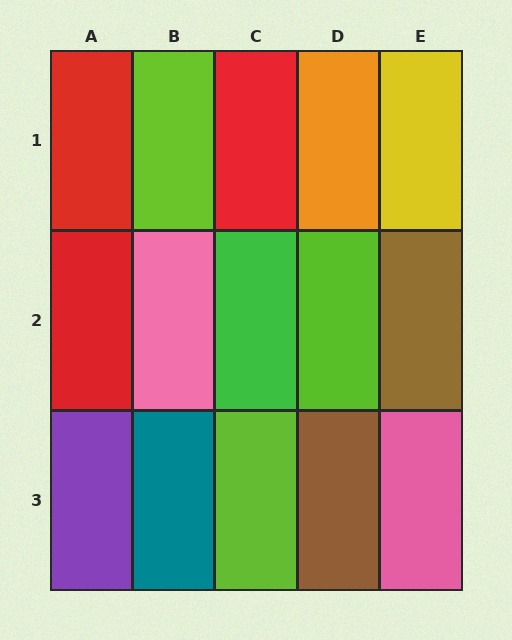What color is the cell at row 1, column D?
Orange.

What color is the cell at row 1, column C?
Red.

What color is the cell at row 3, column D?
Brown.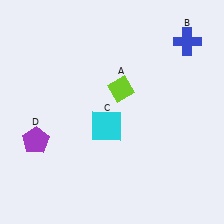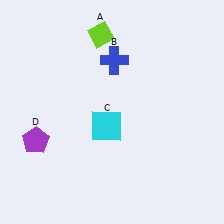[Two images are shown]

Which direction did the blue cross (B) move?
The blue cross (B) moved left.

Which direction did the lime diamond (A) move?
The lime diamond (A) moved up.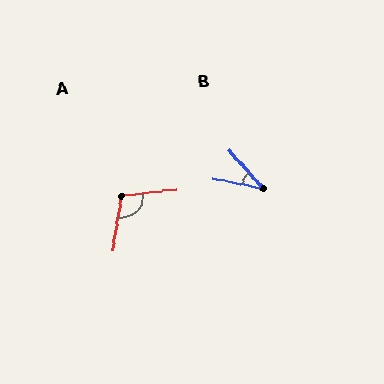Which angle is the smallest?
B, at approximately 37 degrees.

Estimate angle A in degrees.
Approximately 105 degrees.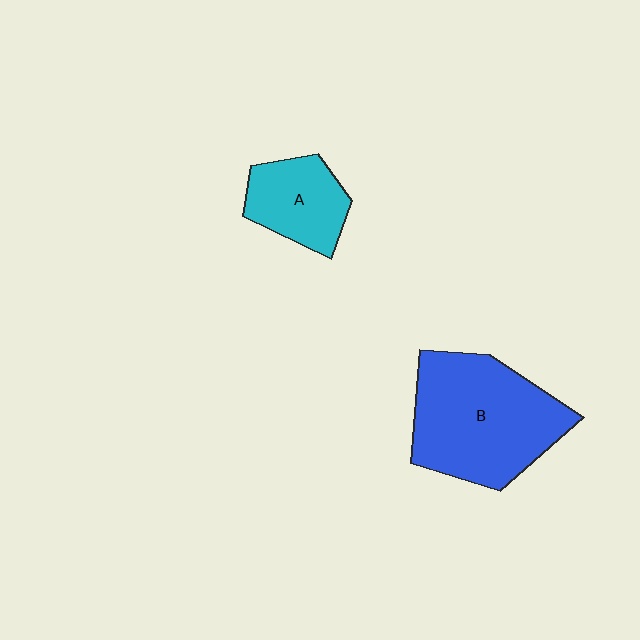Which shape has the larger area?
Shape B (blue).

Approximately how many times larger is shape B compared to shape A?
Approximately 2.1 times.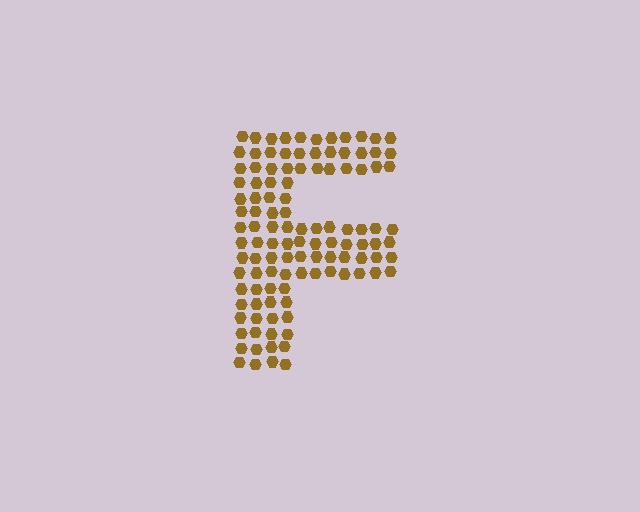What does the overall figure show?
The overall figure shows the letter F.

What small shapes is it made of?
It is made of small hexagons.